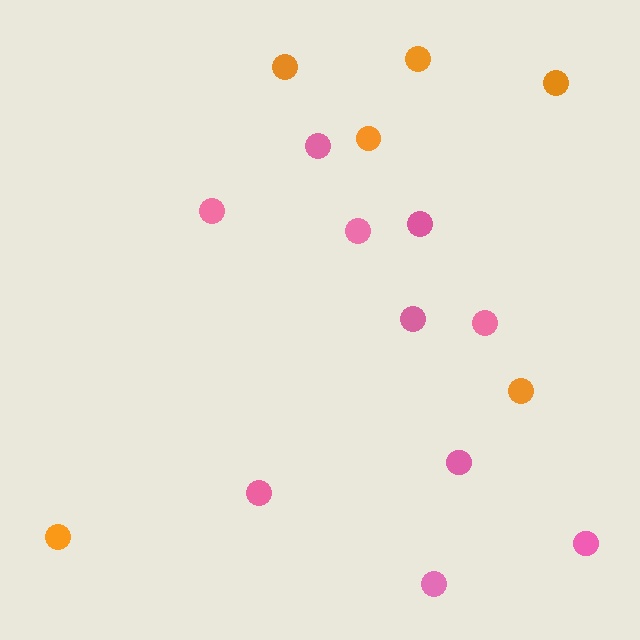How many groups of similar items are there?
There are 2 groups: one group of pink circles (10) and one group of orange circles (6).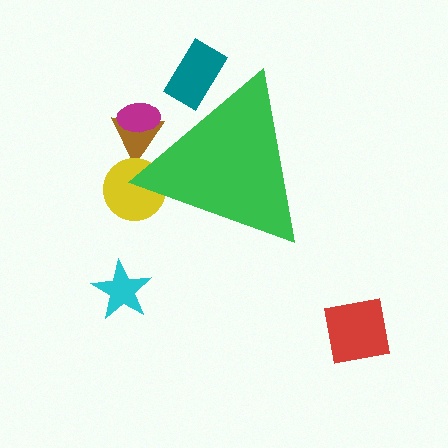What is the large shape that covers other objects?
A green triangle.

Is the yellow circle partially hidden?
Yes, the yellow circle is partially hidden behind the green triangle.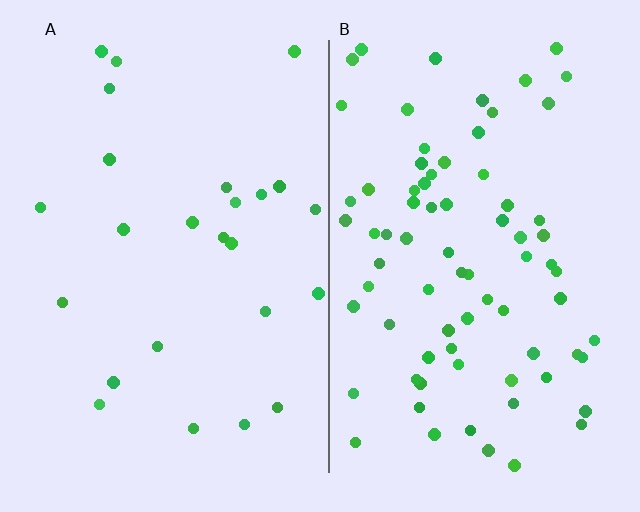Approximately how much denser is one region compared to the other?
Approximately 3.1× — region B over region A.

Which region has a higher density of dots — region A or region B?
B (the right).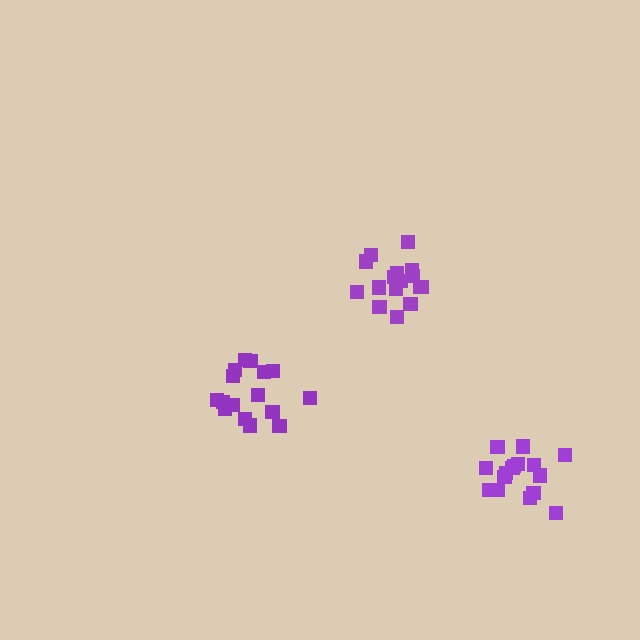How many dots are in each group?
Group 1: 16 dots, Group 2: 16 dots, Group 3: 16 dots (48 total).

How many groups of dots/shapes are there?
There are 3 groups.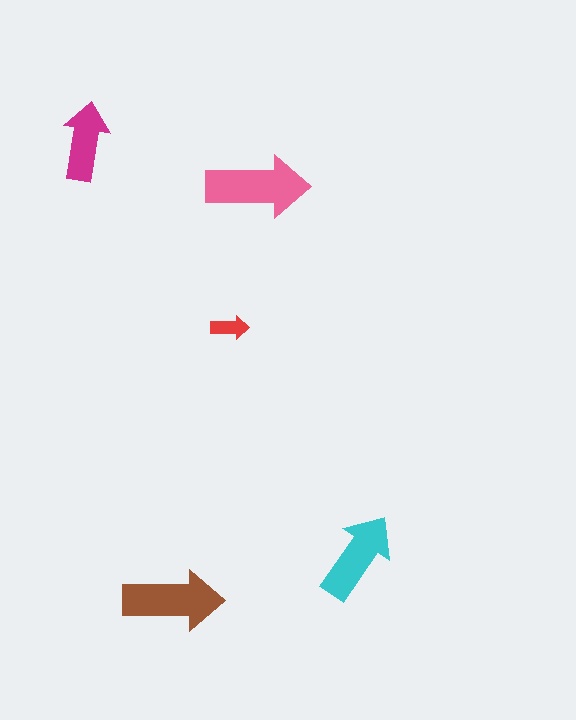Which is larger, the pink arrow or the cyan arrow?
The pink one.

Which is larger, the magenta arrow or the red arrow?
The magenta one.